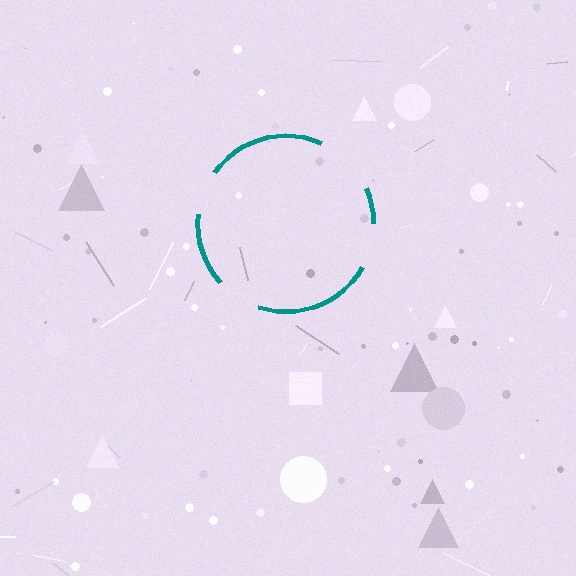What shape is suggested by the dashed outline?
The dashed outline suggests a circle.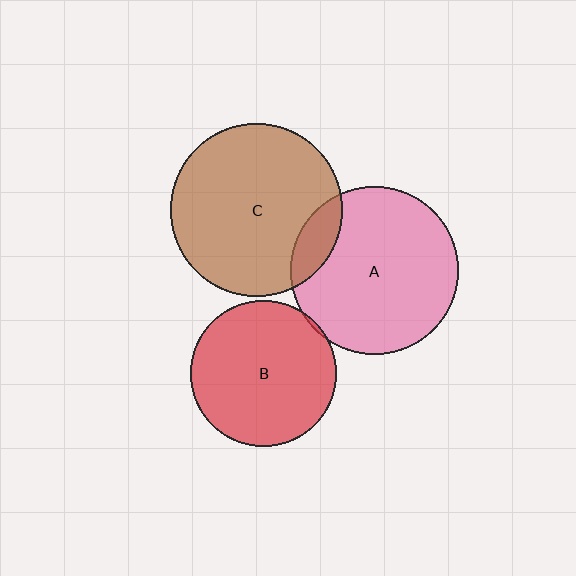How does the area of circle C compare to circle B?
Approximately 1.4 times.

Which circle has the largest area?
Circle C (brown).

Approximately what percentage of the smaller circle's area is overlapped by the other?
Approximately 15%.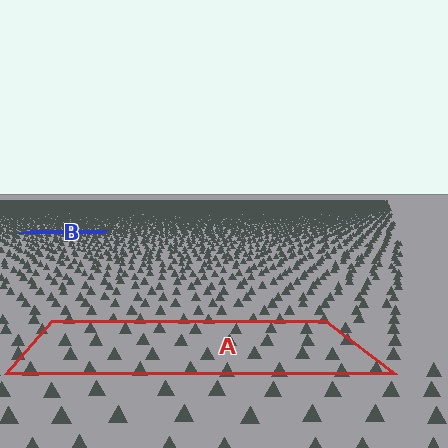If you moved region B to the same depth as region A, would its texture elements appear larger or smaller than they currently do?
They would appear larger. At a closer depth, the same texture elements are projected at a bigger on-screen size.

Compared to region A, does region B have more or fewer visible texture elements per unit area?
Region B has more texture elements per unit area — they are packed more densely because it is farther away.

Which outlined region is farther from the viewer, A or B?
Region B is farther from the viewer — the texture elements inside it appear smaller and more densely packed.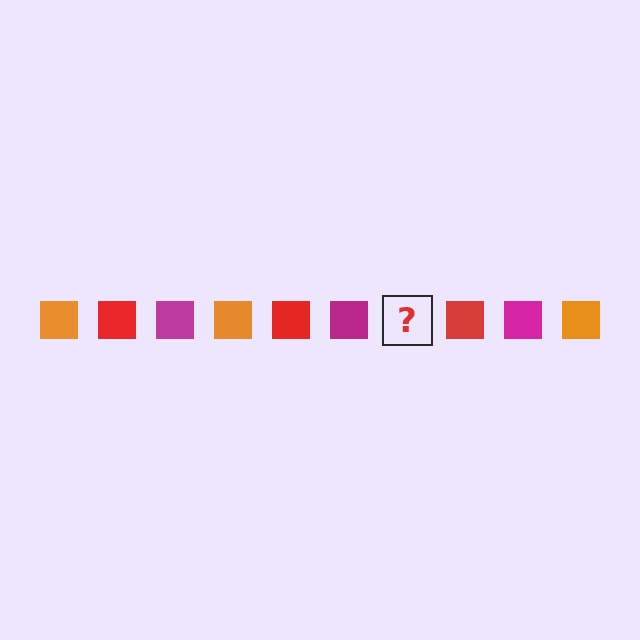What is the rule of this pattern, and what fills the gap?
The rule is that the pattern cycles through orange, red, magenta squares. The gap should be filled with an orange square.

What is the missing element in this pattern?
The missing element is an orange square.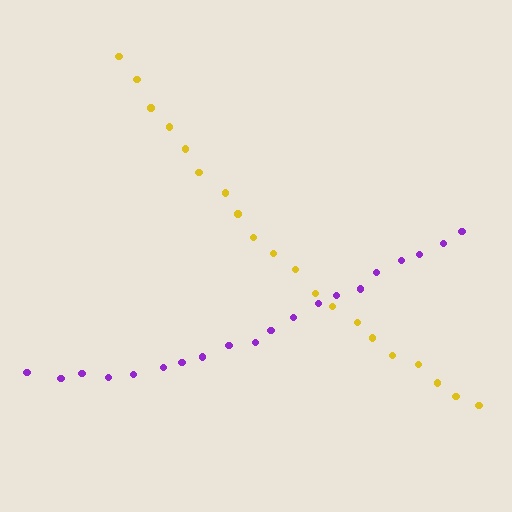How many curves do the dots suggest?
There are 2 distinct paths.